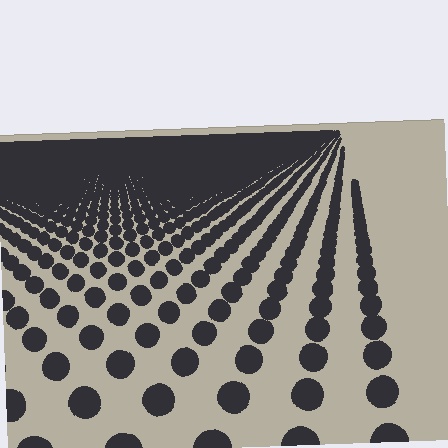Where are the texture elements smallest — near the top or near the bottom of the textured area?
Near the top.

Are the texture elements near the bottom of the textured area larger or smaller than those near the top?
Larger. Near the bottom, elements are closer to the viewer and appear at a bigger on-screen size.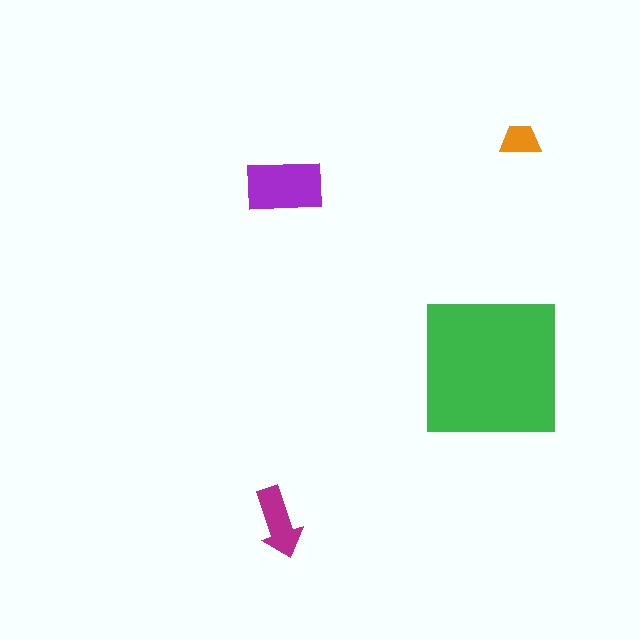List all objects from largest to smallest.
The green square, the purple rectangle, the magenta arrow, the orange trapezoid.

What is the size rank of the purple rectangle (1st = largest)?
2nd.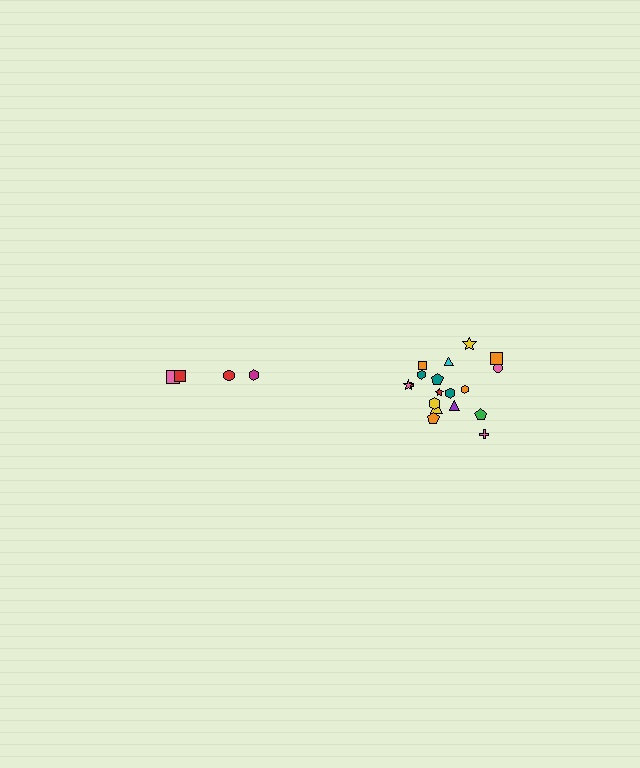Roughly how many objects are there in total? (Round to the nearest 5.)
Roughly 20 objects in total.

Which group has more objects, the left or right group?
The right group.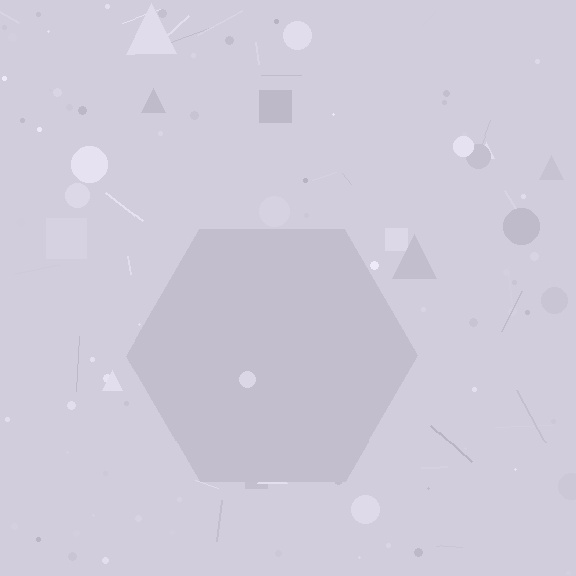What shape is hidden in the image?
A hexagon is hidden in the image.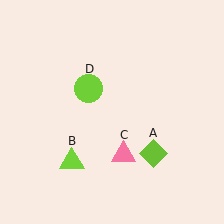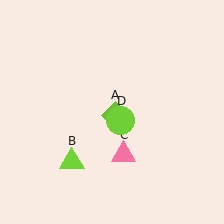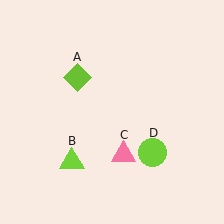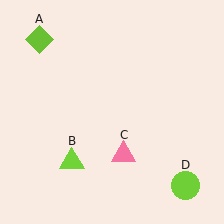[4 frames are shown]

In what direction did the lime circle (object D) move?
The lime circle (object D) moved down and to the right.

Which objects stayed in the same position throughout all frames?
Lime triangle (object B) and pink triangle (object C) remained stationary.